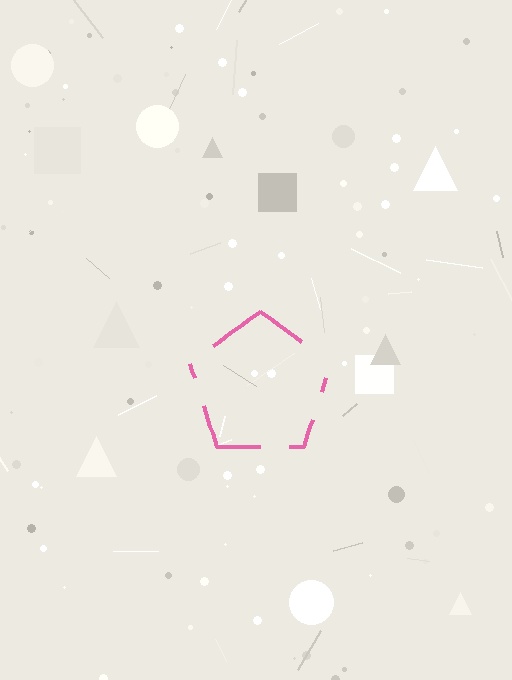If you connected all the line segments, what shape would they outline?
They would outline a pentagon.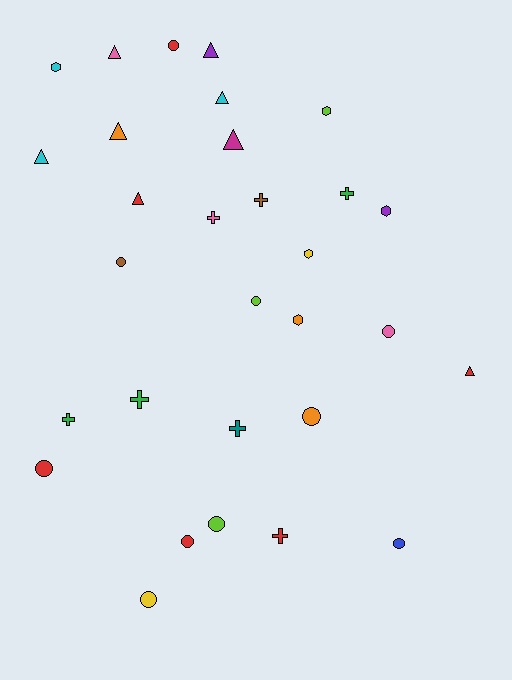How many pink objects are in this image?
There are 3 pink objects.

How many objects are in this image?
There are 30 objects.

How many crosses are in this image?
There are 7 crosses.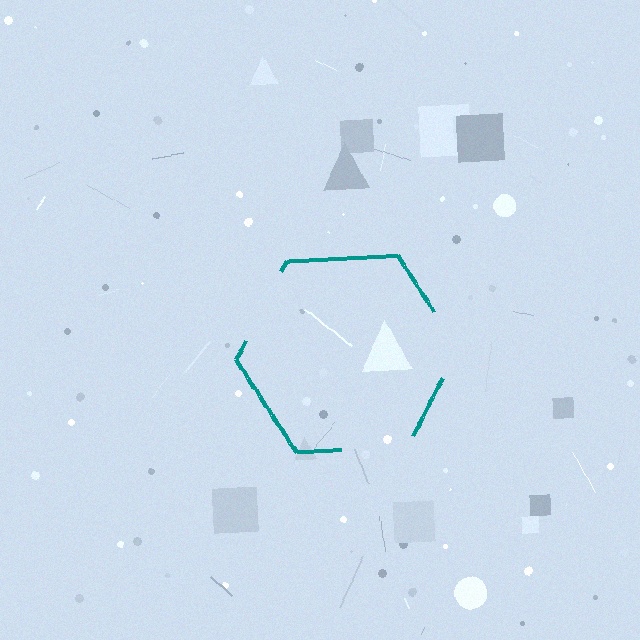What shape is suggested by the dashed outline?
The dashed outline suggests a hexagon.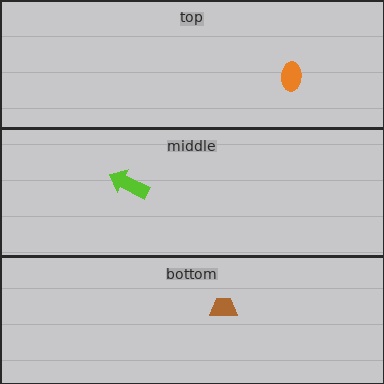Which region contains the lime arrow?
The middle region.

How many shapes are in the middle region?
1.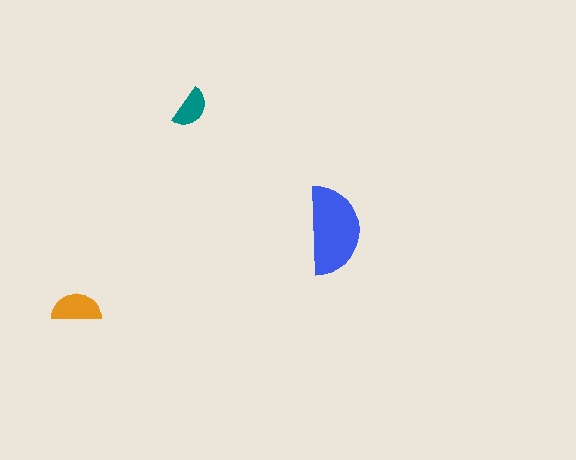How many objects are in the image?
There are 3 objects in the image.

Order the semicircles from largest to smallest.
the blue one, the orange one, the teal one.